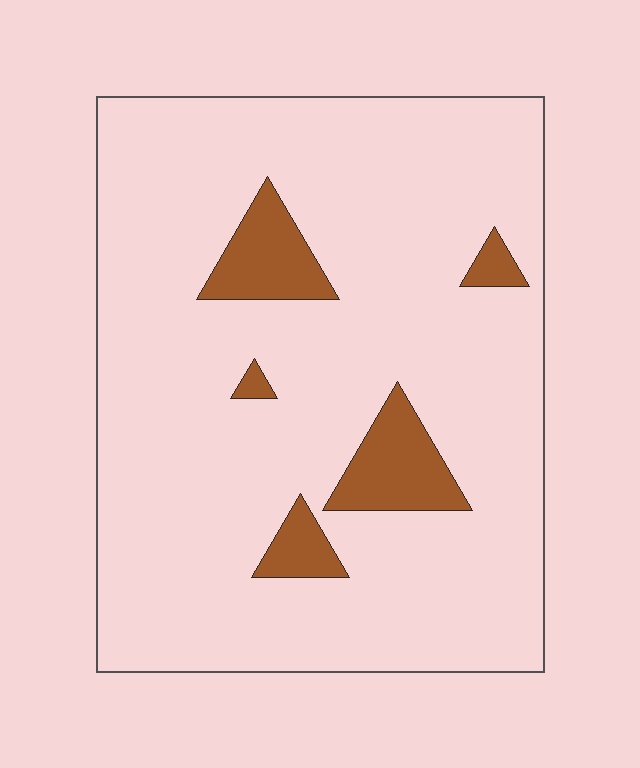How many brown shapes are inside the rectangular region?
5.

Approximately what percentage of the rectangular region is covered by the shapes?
Approximately 10%.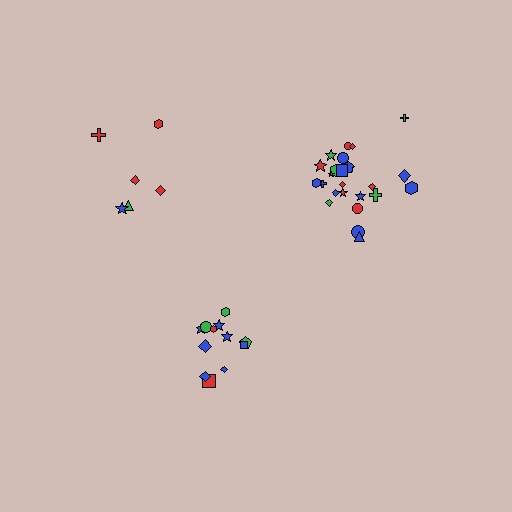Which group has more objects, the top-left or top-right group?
The top-right group.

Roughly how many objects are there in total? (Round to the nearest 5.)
Roughly 45 objects in total.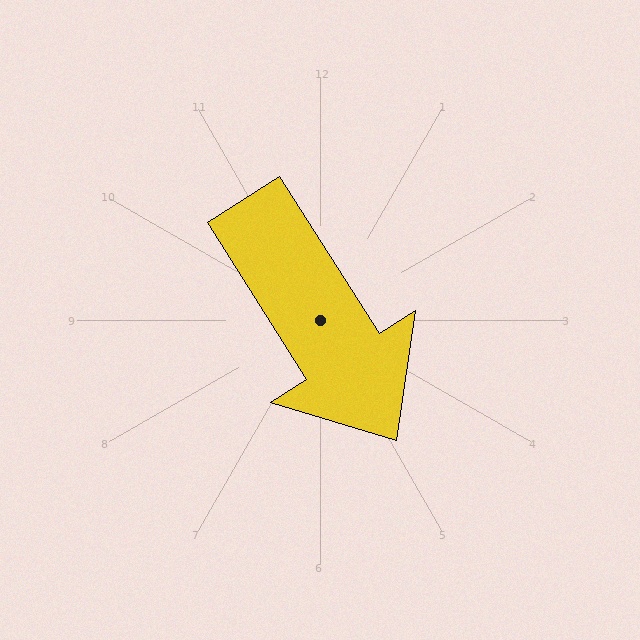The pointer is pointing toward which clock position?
Roughly 5 o'clock.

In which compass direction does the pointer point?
Southeast.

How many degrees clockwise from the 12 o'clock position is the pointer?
Approximately 148 degrees.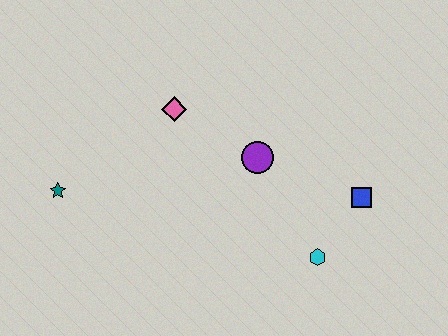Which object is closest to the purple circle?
The pink diamond is closest to the purple circle.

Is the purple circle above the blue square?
Yes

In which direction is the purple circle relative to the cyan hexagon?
The purple circle is above the cyan hexagon.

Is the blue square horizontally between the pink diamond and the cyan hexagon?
No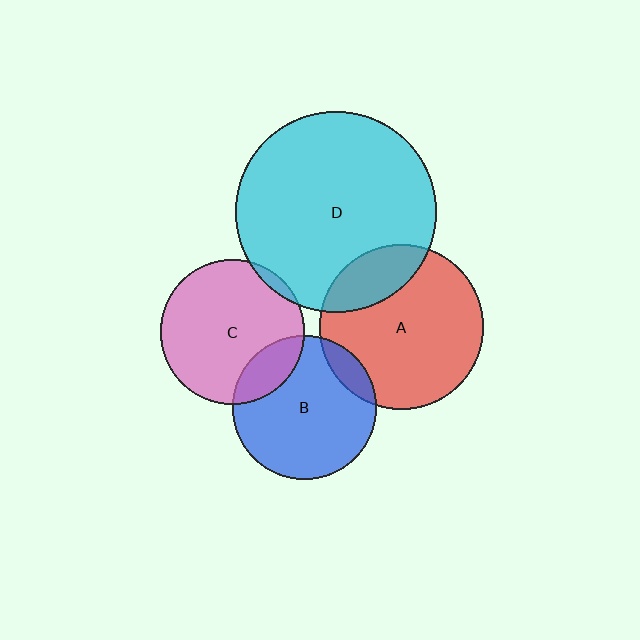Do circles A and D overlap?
Yes.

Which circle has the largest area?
Circle D (cyan).